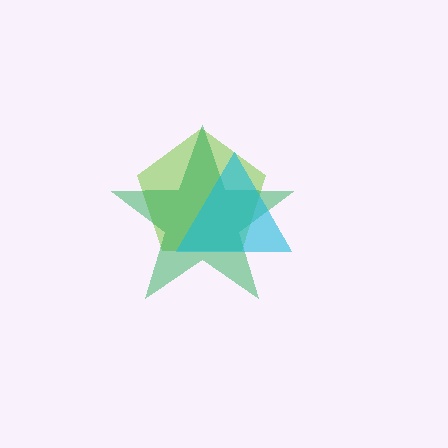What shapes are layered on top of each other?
The layered shapes are: a lime pentagon, a green star, a cyan triangle.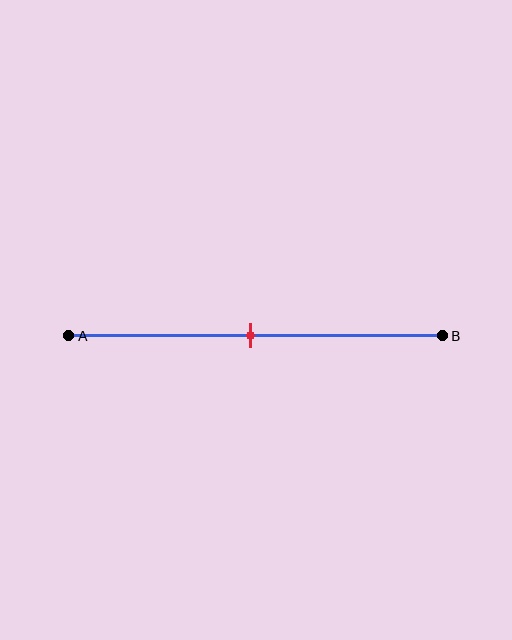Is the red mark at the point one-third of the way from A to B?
No, the mark is at about 50% from A, not at the 33% one-third point.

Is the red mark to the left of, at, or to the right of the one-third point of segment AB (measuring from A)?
The red mark is to the right of the one-third point of segment AB.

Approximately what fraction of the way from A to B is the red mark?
The red mark is approximately 50% of the way from A to B.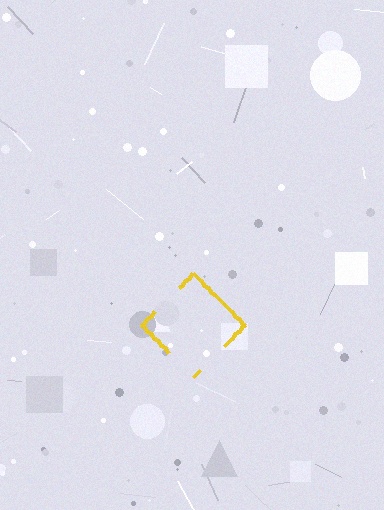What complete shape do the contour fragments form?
The contour fragments form a diamond.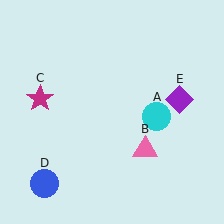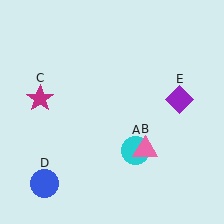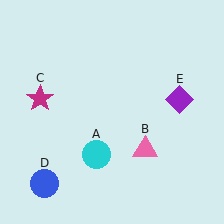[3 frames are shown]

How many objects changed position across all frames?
1 object changed position: cyan circle (object A).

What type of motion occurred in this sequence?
The cyan circle (object A) rotated clockwise around the center of the scene.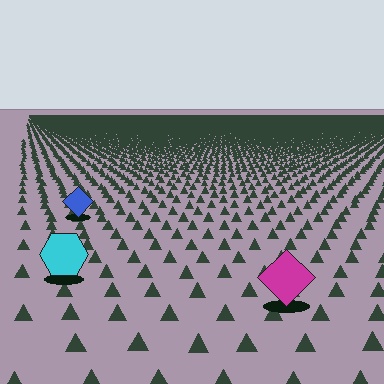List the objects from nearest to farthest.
From nearest to farthest: the magenta diamond, the cyan hexagon, the blue diamond.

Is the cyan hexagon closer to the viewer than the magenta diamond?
No. The magenta diamond is closer — you can tell from the texture gradient: the ground texture is coarser near it.